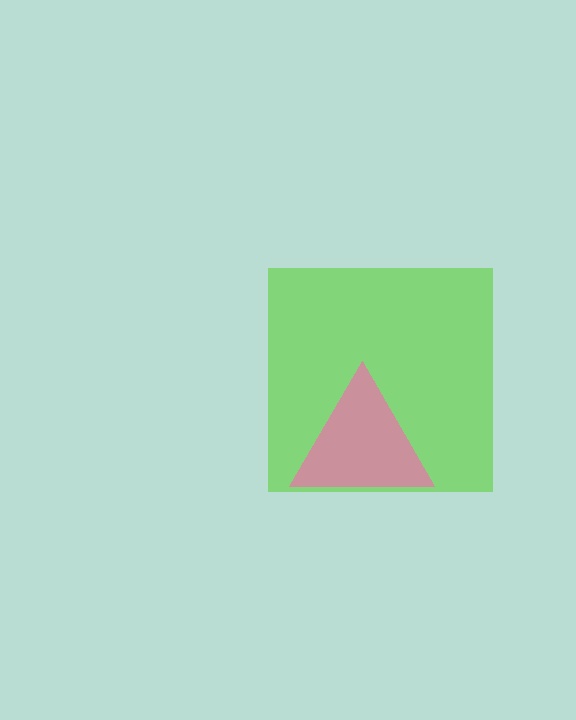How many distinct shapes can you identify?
There are 2 distinct shapes: a lime square, a pink triangle.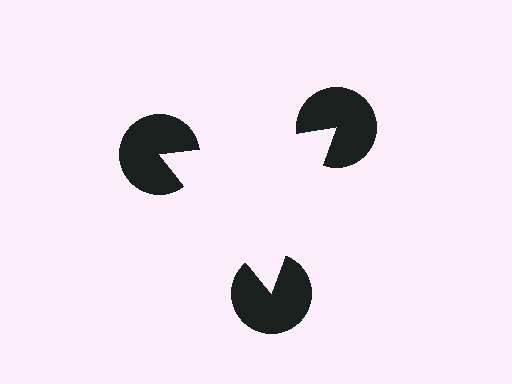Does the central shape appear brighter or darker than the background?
It typically appears slightly brighter than the background, even though no actual brightness change is drawn.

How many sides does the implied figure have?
3 sides.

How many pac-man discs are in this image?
There are 3 — one at each vertex of the illusory triangle.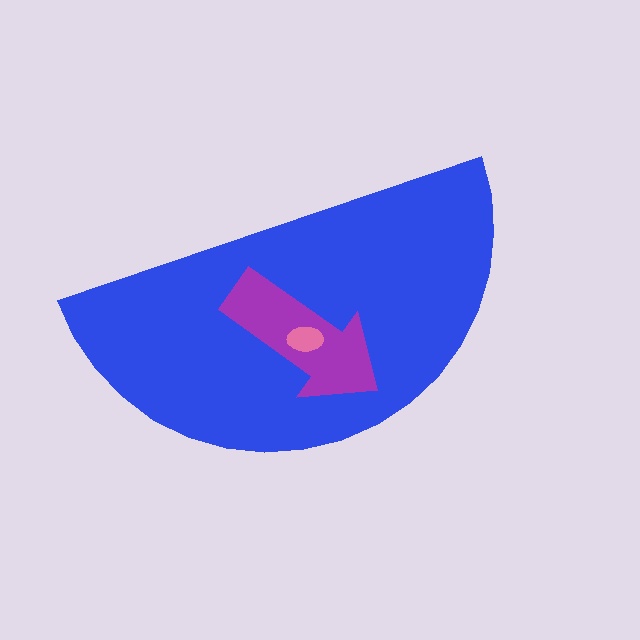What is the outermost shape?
The blue semicircle.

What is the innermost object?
The pink ellipse.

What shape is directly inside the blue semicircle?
The purple arrow.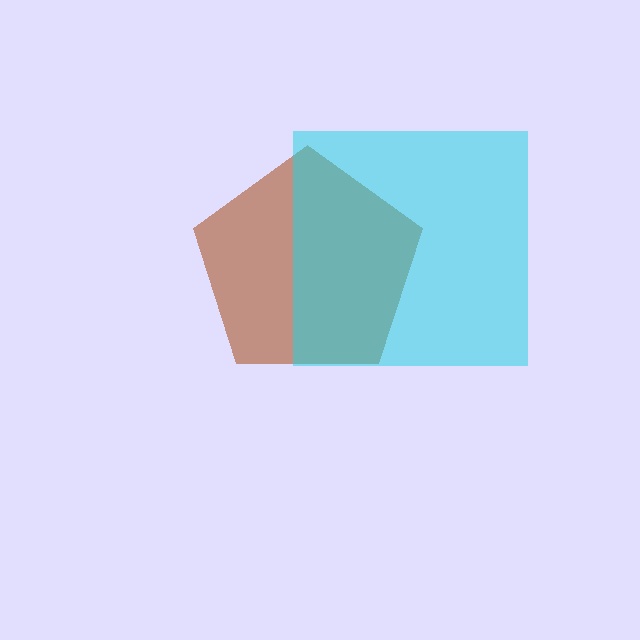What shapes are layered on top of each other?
The layered shapes are: a brown pentagon, a cyan square.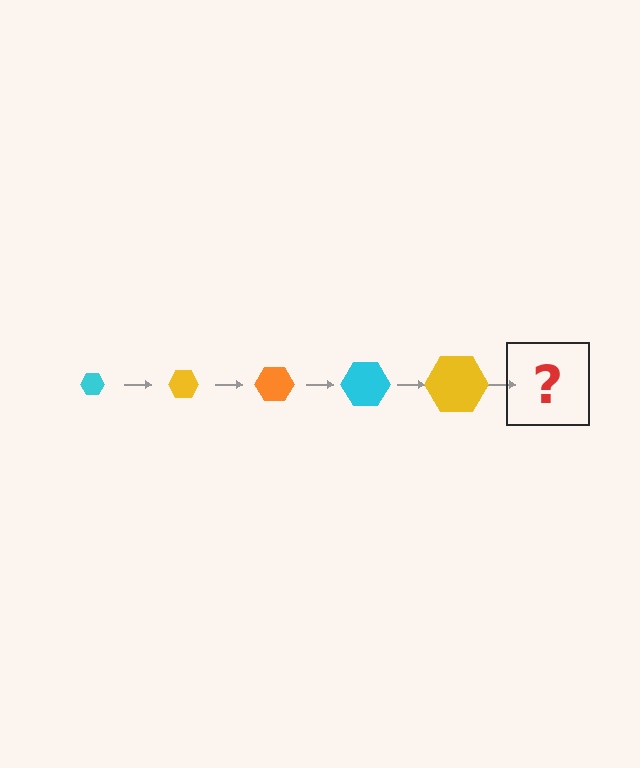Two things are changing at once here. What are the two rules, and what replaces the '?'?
The two rules are that the hexagon grows larger each step and the color cycles through cyan, yellow, and orange. The '?' should be an orange hexagon, larger than the previous one.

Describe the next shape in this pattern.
It should be an orange hexagon, larger than the previous one.